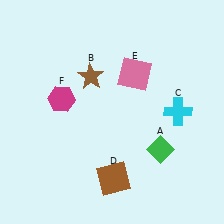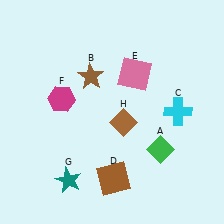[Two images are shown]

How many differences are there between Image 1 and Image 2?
There are 2 differences between the two images.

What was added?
A teal star (G), a brown diamond (H) were added in Image 2.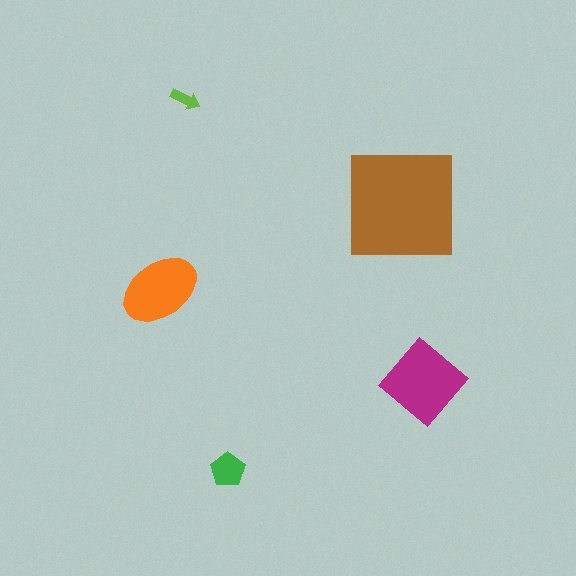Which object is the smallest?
The lime arrow.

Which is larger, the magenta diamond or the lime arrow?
The magenta diamond.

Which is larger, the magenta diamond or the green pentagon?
The magenta diamond.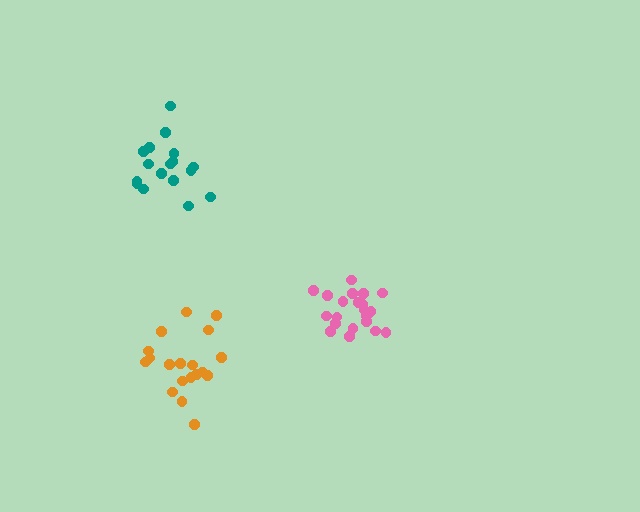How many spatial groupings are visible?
There are 3 spatial groupings.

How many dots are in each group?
Group 1: 17 dots, Group 2: 21 dots, Group 3: 19 dots (57 total).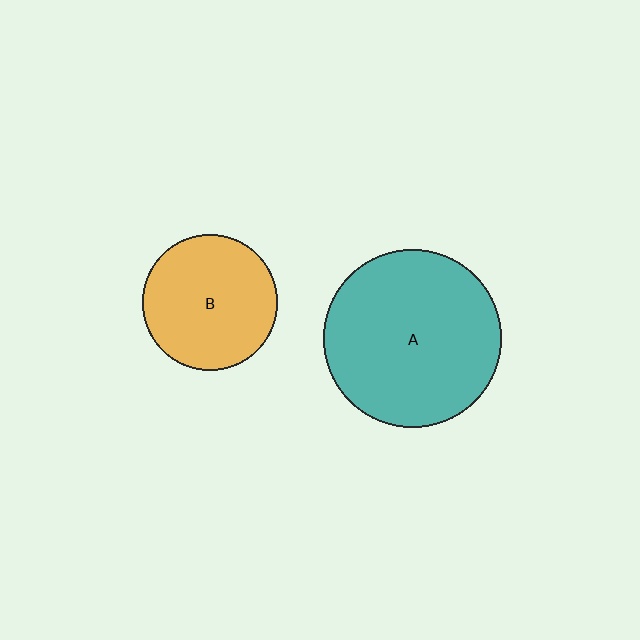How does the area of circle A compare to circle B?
Approximately 1.7 times.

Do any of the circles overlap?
No, none of the circles overlap.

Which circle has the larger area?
Circle A (teal).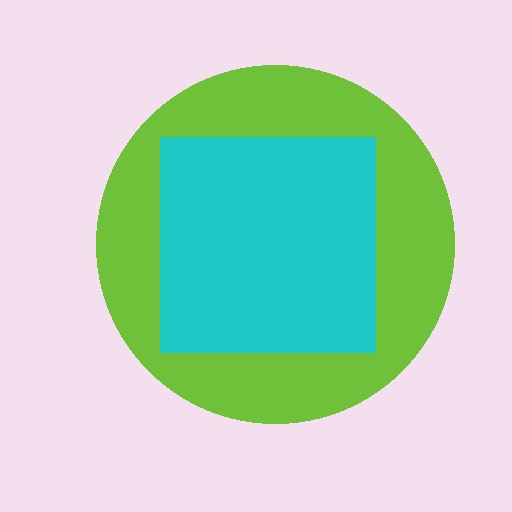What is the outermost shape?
The lime circle.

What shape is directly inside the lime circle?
The cyan square.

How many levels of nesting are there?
2.